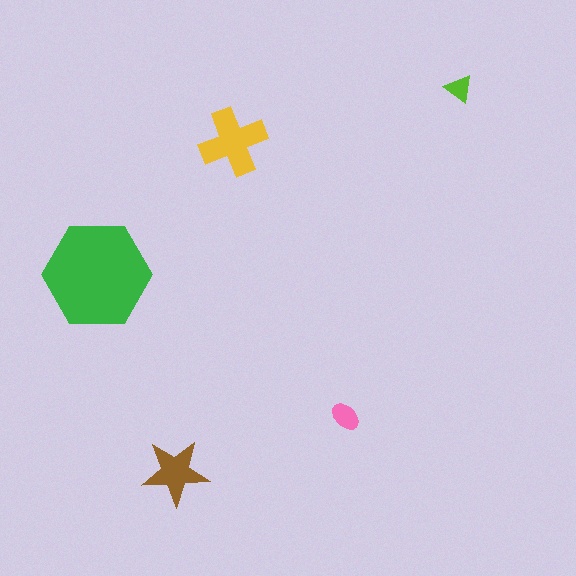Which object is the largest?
The green hexagon.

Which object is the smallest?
The lime triangle.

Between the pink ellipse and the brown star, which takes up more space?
The brown star.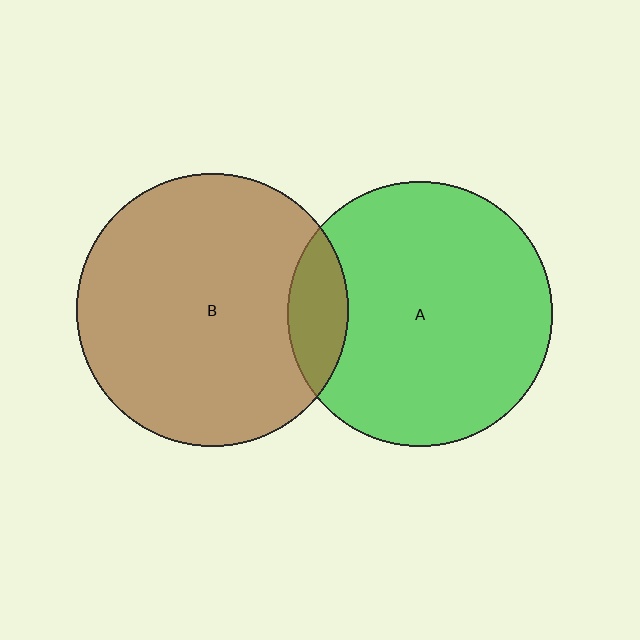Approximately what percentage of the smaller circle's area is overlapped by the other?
Approximately 15%.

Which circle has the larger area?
Circle B (brown).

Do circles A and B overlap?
Yes.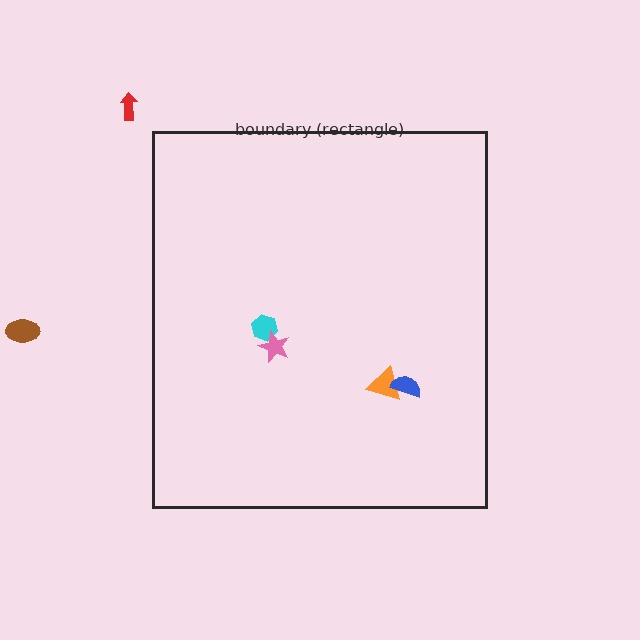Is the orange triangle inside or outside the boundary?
Inside.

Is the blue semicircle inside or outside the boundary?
Inside.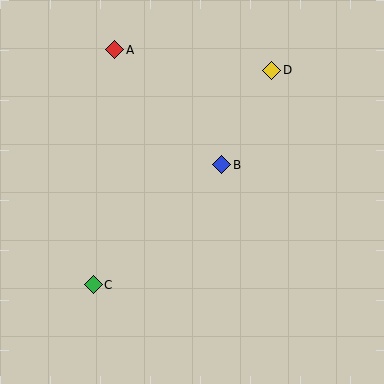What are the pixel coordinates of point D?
Point D is at (272, 70).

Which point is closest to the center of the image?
Point B at (222, 165) is closest to the center.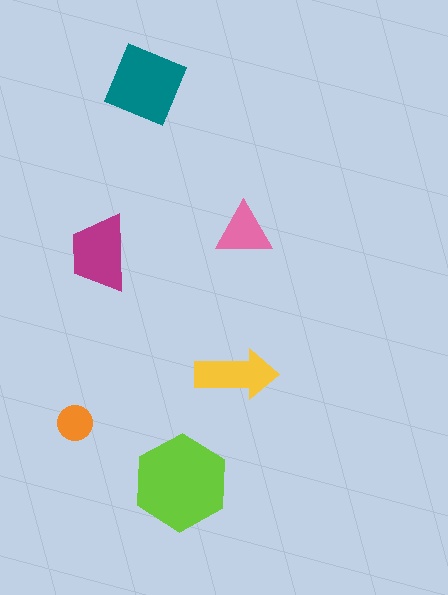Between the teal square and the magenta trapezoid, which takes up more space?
The teal square.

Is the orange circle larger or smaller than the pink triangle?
Smaller.